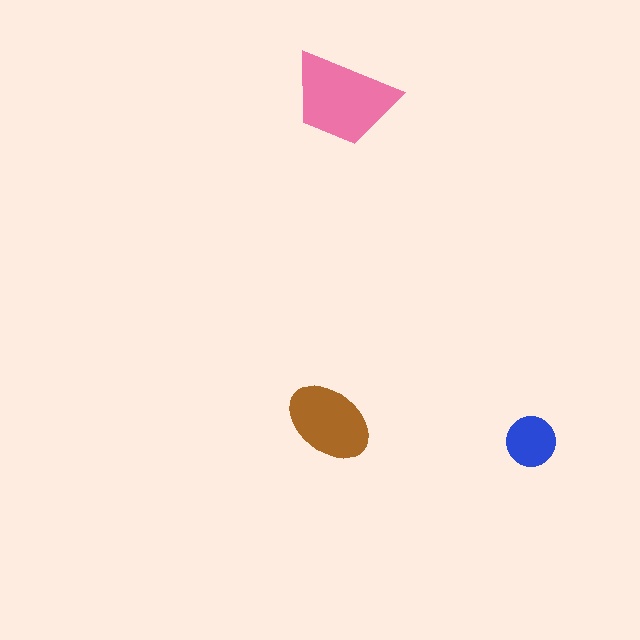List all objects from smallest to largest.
The blue circle, the brown ellipse, the pink trapezoid.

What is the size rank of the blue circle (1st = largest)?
3rd.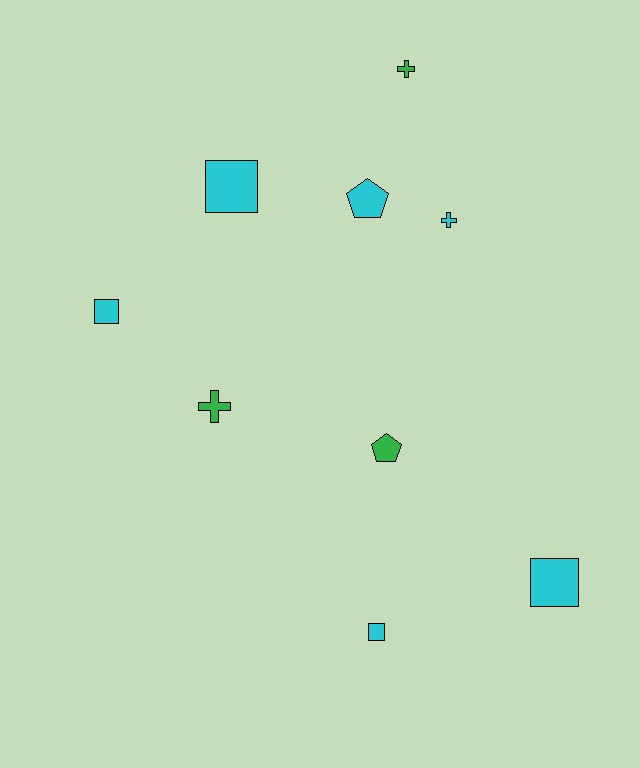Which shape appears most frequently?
Square, with 4 objects.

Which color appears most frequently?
Cyan, with 6 objects.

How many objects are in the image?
There are 9 objects.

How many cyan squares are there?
There are 4 cyan squares.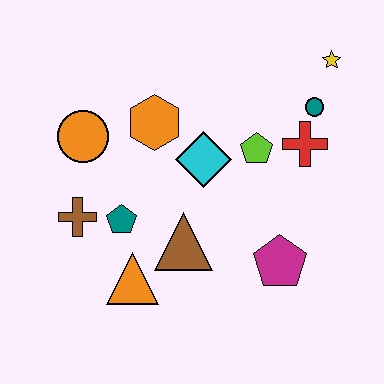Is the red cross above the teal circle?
No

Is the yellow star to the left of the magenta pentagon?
No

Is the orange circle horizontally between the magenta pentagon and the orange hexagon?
No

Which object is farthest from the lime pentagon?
The brown cross is farthest from the lime pentagon.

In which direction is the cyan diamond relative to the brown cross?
The cyan diamond is to the right of the brown cross.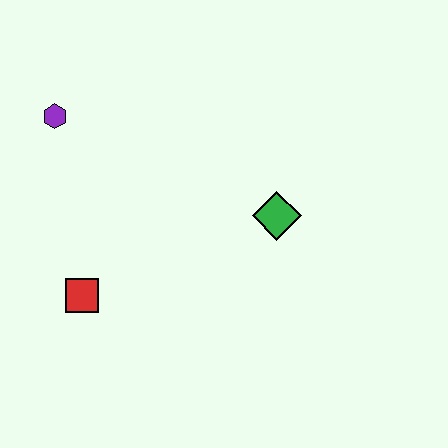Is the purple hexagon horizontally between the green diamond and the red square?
No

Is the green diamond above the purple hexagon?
No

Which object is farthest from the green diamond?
The purple hexagon is farthest from the green diamond.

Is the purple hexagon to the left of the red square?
Yes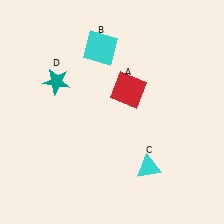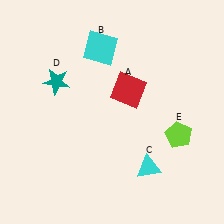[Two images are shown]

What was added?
A lime pentagon (E) was added in Image 2.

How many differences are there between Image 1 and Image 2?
There is 1 difference between the two images.